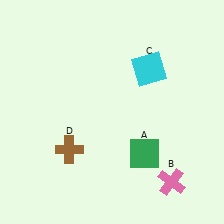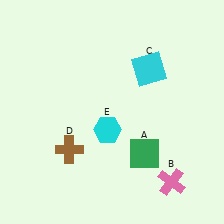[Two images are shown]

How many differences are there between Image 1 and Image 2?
There is 1 difference between the two images.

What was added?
A cyan hexagon (E) was added in Image 2.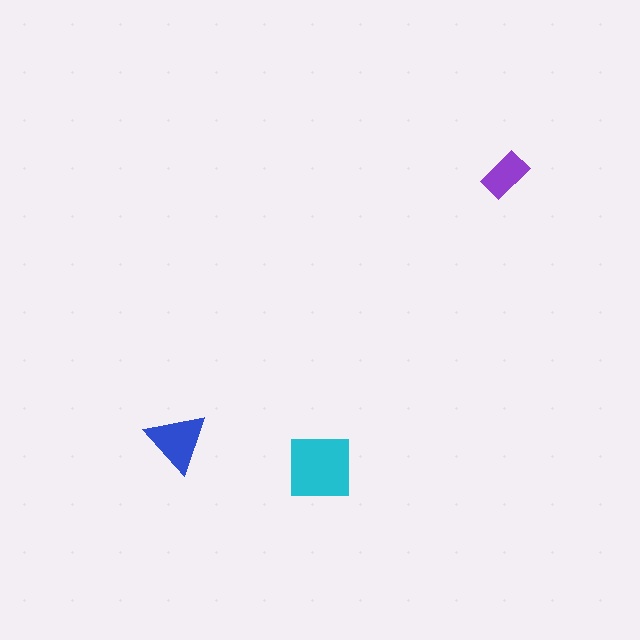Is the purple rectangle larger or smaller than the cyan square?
Smaller.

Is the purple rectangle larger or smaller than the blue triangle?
Smaller.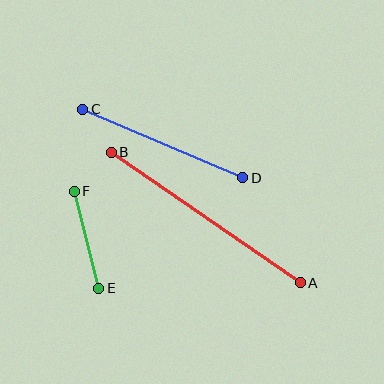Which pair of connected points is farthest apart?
Points A and B are farthest apart.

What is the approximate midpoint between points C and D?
The midpoint is at approximately (163, 143) pixels.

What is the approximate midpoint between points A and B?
The midpoint is at approximately (206, 217) pixels.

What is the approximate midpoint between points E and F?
The midpoint is at approximately (87, 240) pixels.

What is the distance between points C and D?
The distance is approximately 174 pixels.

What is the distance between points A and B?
The distance is approximately 229 pixels.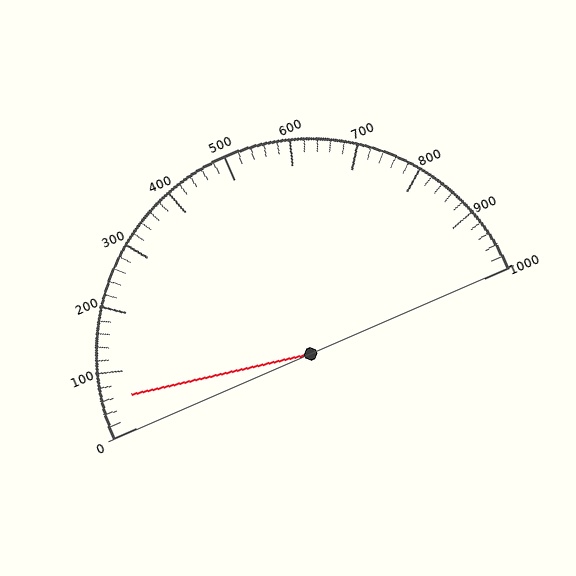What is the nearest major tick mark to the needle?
The nearest major tick mark is 100.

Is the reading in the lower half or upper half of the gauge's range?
The reading is in the lower half of the range (0 to 1000).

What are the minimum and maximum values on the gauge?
The gauge ranges from 0 to 1000.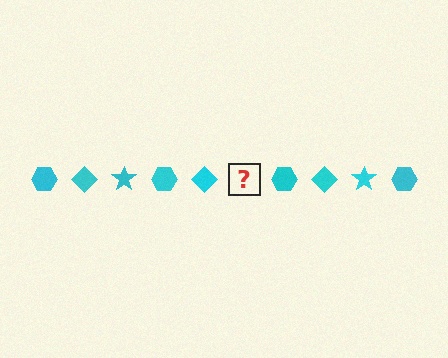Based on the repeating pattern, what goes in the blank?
The blank should be a cyan star.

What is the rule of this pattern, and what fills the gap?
The rule is that the pattern cycles through hexagon, diamond, star shapes in cyan. The gap should be filled with a cyan star.